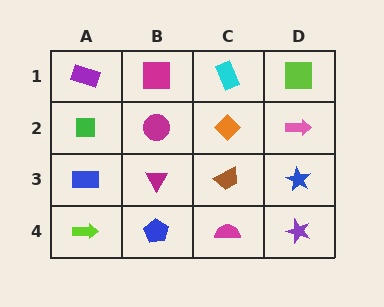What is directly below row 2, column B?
A magenta triangle.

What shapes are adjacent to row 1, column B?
A magenta circle (row 2, column B), a purple rectangle (row 1, column A), a cyan rectangle (row 1, column C).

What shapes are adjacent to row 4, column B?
A magenta triangle (row 3, column B), a lime arrow (row 4, column A), a magenta semicircle (row 4, column C).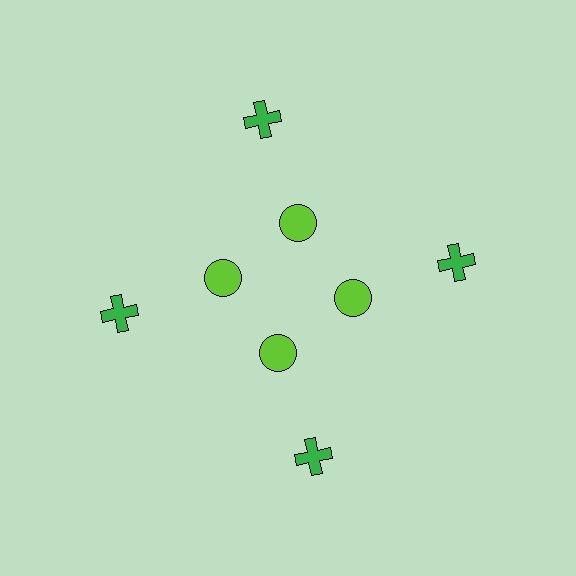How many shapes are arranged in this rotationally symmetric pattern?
There are 8 shapes, arranged in 4 groups of 2.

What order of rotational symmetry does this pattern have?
This pattern has 4-fold rotational symmetry.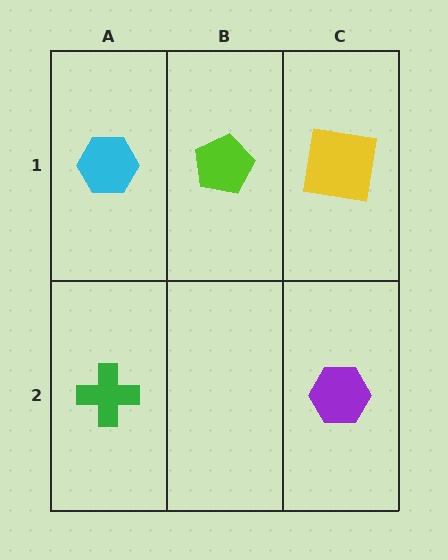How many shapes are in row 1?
3 shapes.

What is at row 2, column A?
A green cross.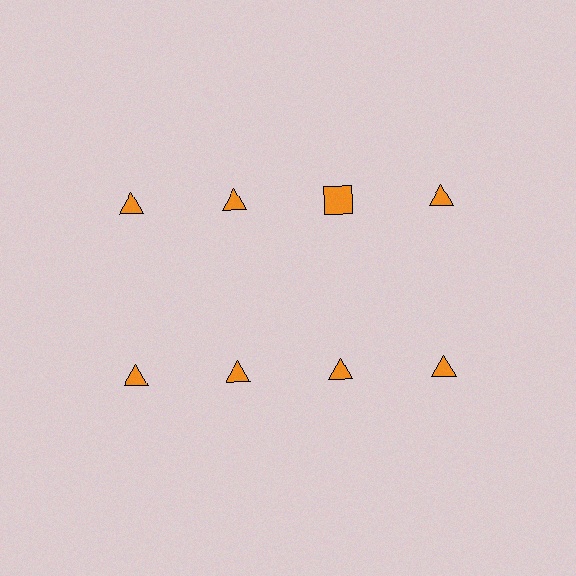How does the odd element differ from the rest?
It has a different shape: square instead of triangle.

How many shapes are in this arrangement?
There are 8 shapes arranged in a grid pattern.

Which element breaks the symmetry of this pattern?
The orange square in the top row, center column breaks the symmetry. All other shapes are orange triangles.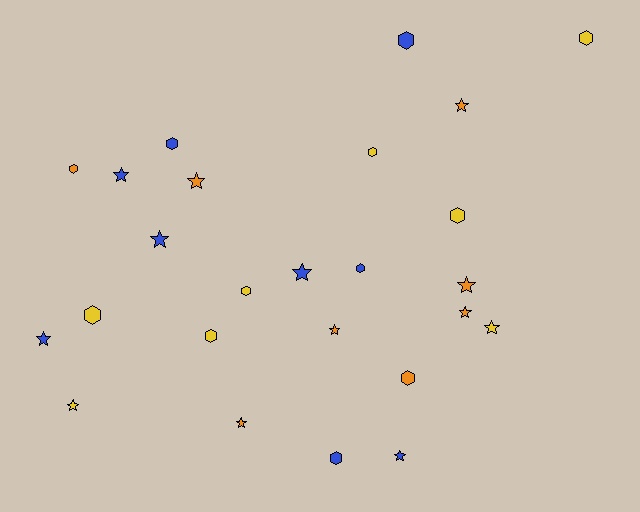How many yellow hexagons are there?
There are 6 yellow hexagons.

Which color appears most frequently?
Blue, with 9 objects.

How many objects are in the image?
There are 25 objects.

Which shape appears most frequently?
Star, with 13 objects.